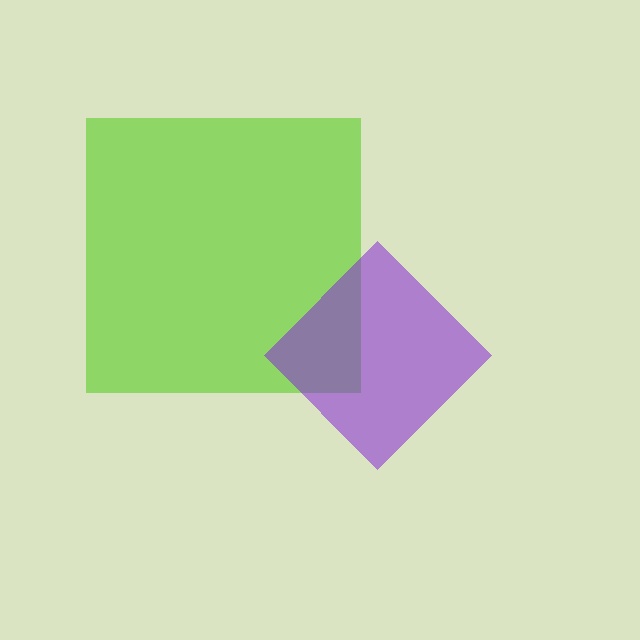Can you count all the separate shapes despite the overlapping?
Yes, there are 2 separate shapes.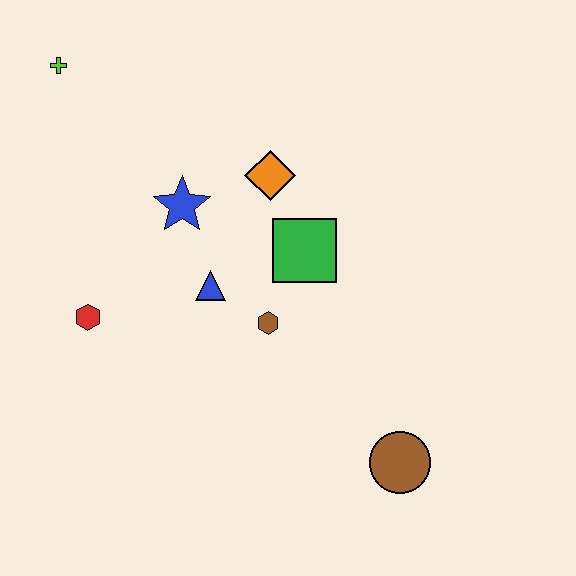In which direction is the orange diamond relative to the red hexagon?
The orange diamond is to the right of the red hexagon.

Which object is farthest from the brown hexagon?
The lime cross is farthest from the brown hexagon.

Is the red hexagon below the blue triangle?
Yes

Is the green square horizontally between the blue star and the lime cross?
No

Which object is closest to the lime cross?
The blue star is closest to the lime cross.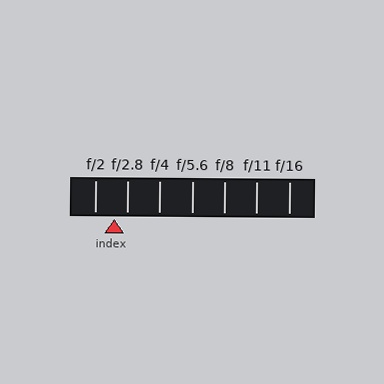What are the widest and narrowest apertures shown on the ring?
The widest aperture shown is f/2 and the narrowest is f/16.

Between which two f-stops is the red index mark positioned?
The index mark is between f/2 and f/2.8.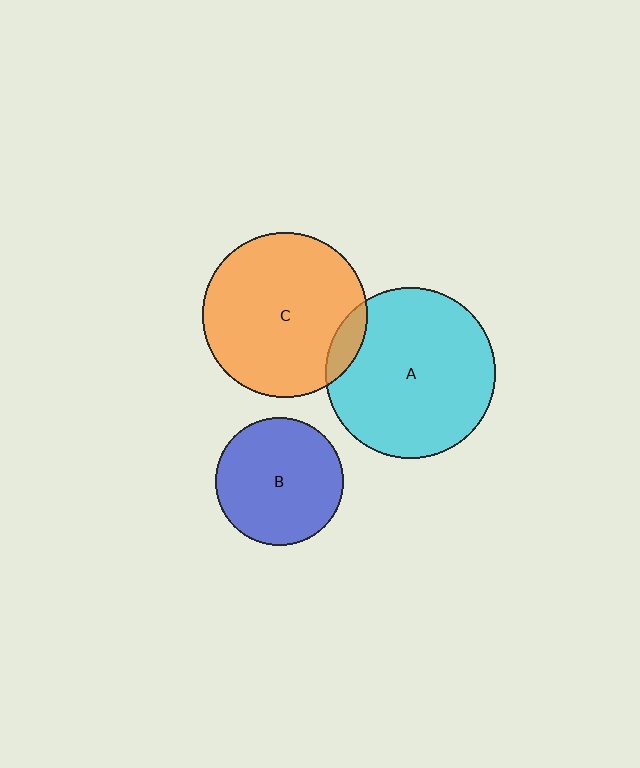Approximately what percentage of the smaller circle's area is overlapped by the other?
Approximately 10%.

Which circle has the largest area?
Circle A (cyan).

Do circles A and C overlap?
Yes.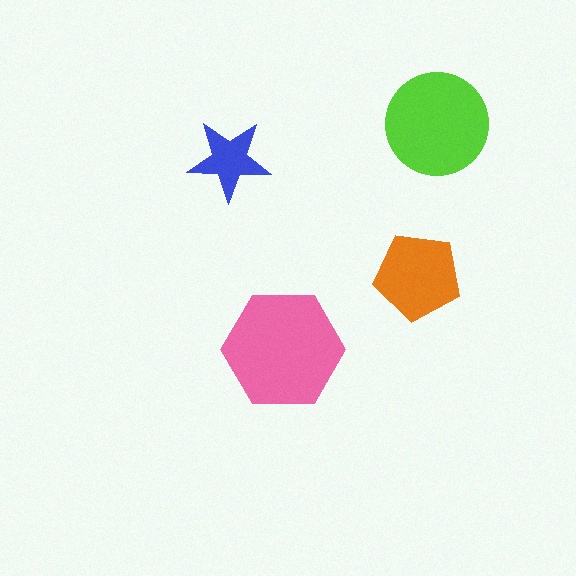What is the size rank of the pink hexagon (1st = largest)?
1st.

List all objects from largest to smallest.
The pink hexagon, the lime circle, the orange pentagon, the blue star.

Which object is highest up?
The lime circle is topmost.